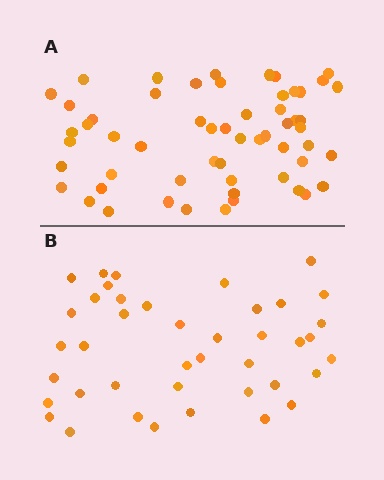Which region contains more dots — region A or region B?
Region A (the top region) has more dots.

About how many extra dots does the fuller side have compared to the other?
Region A has approximately 15 more dots than region B.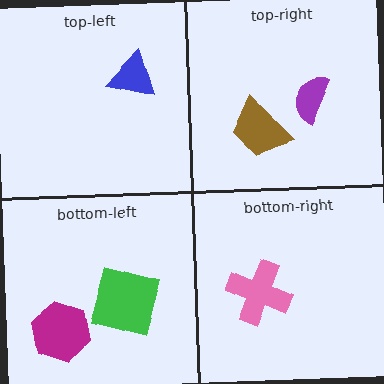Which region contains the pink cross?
The bottom-right region.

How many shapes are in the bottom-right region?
1.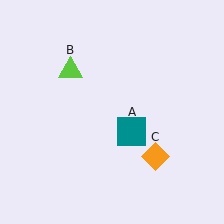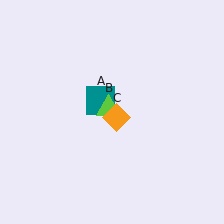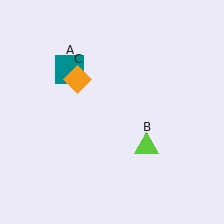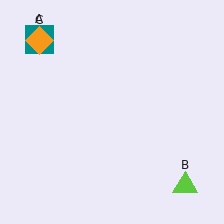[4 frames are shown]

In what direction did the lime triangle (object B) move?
The lime triangle (object B) moved down and to the right.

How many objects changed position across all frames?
3 objects changed position: teal square (object A), lime triangle (object B), orange diamond (object C).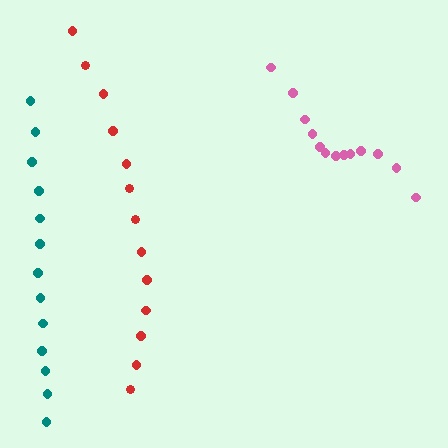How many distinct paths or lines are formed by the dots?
There are 3 distinct paths.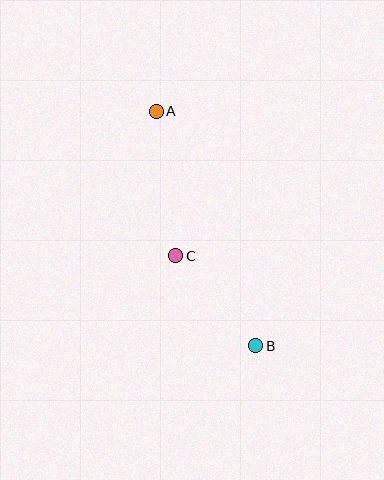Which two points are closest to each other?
Points B and C are closest to each other.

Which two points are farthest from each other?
Points A and B are farthest from each other.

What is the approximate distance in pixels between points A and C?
The distance between A and C is approximately 146 pixels.